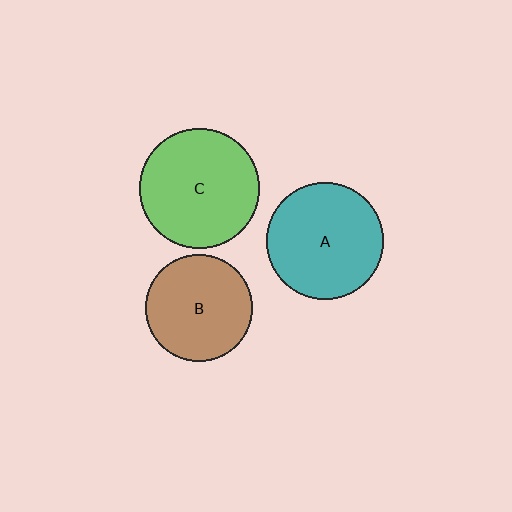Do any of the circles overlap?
No, none of the circles overlap.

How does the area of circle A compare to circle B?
Approximately 1.2 times.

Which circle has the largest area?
Circle C (green).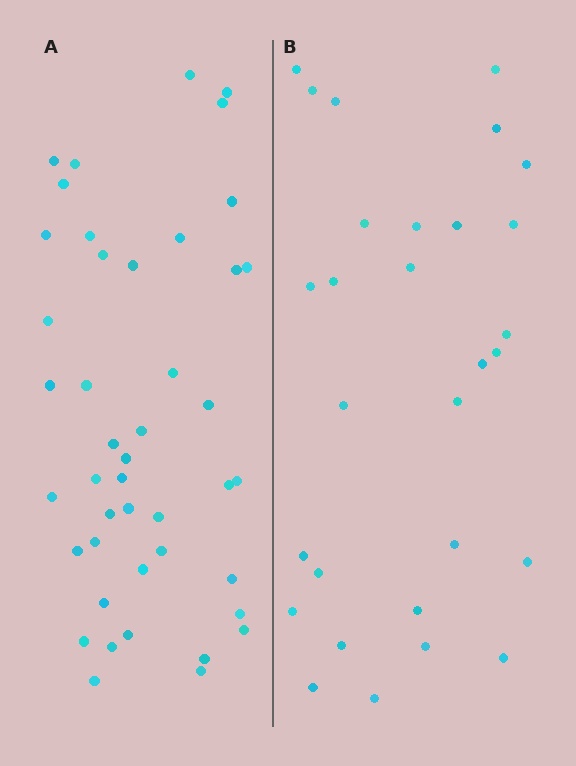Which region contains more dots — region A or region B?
Region A (the left region) has more dots.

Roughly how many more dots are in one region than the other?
Region A has approximately 15 more dots than region B.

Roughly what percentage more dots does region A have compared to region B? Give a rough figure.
About 50% more.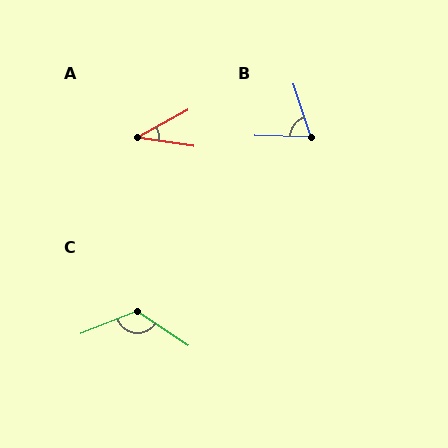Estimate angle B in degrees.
Approximately 71 degrees.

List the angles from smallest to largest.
A (37°), B (71°), C (125°).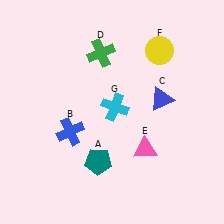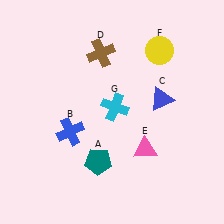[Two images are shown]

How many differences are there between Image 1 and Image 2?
There is 1 difference between the two images.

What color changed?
The cross (D) changed from green in Image 1 to brown in Image 2.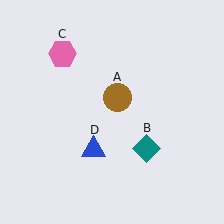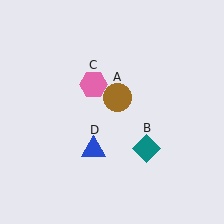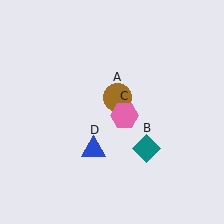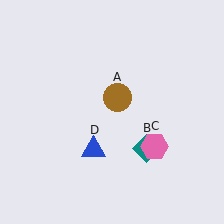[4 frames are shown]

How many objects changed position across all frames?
1 object changed position: pink hexagon (object C).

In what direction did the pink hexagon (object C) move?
The pink hexagon (object C) moved down and to the right.